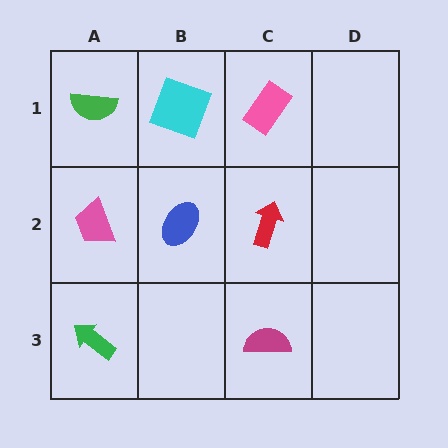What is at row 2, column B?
A blue ellipse.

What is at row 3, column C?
A magenta semicircle.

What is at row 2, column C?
A red arrow.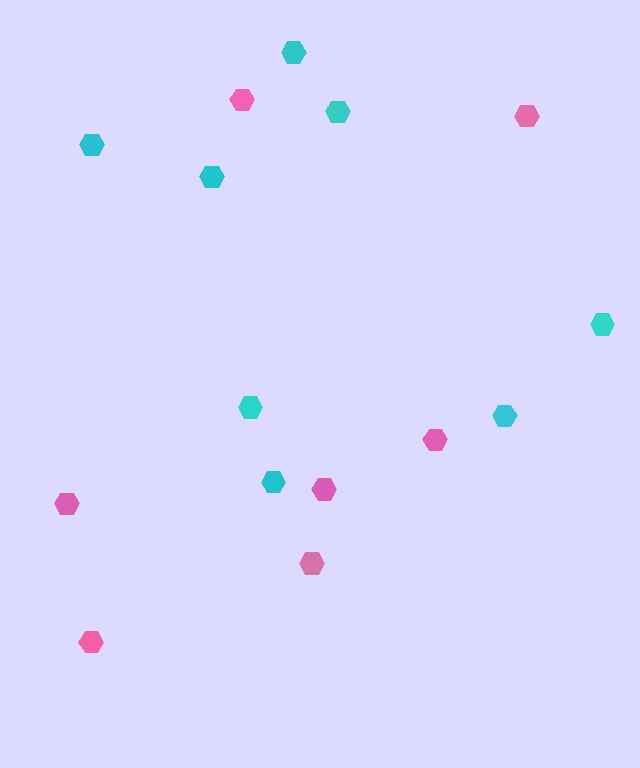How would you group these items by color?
There are 2 groups: one group of cyan hexagons (8) and one group of pink hexagons (7).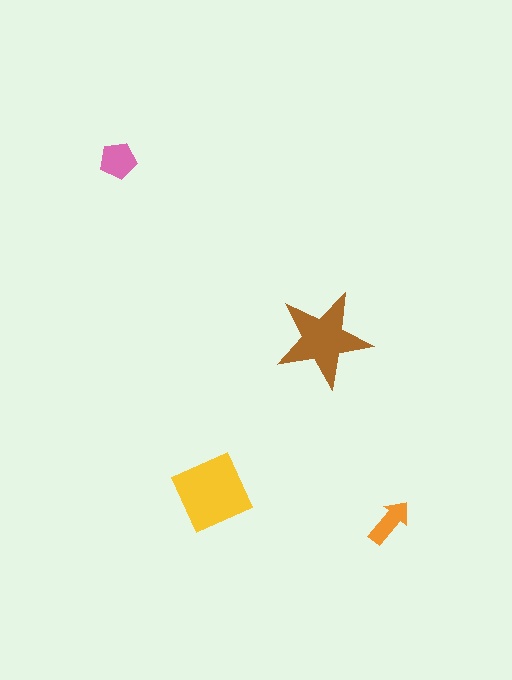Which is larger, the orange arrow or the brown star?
The brown star.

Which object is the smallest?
The orange arrow.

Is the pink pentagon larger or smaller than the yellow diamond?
Smaller.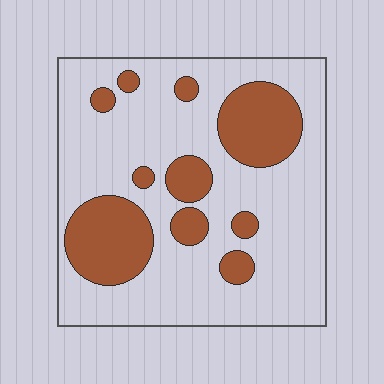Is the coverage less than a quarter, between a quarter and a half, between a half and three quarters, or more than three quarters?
Between a quarter and a half.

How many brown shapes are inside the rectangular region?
10.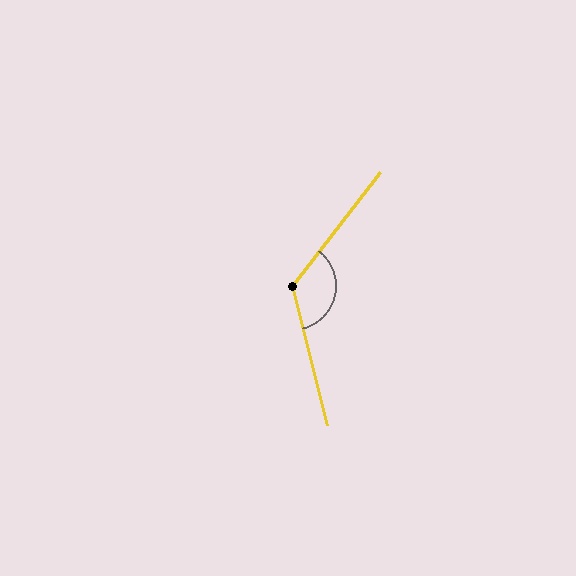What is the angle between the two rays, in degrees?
Approximately 128 degrees.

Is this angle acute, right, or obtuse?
It is obtuse.